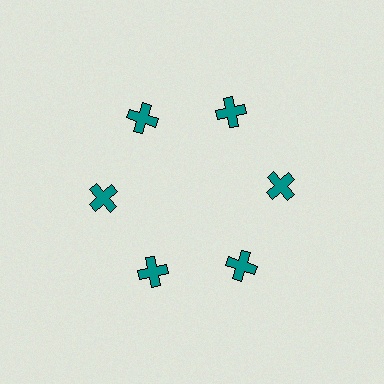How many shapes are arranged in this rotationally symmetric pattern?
There are 6 shapes, arranged in 6 groups of 1.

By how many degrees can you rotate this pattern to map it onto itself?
The pattern maps onto itself every 60 degrees of rotation.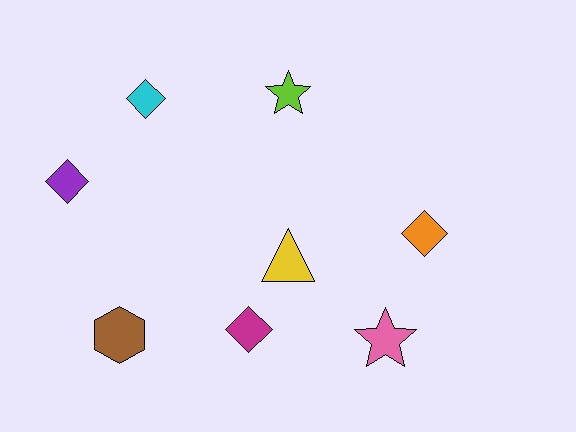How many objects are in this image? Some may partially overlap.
There are 8 objects.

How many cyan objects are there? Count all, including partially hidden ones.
There is 1 cyan object.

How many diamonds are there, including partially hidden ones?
There are 4 diamonds.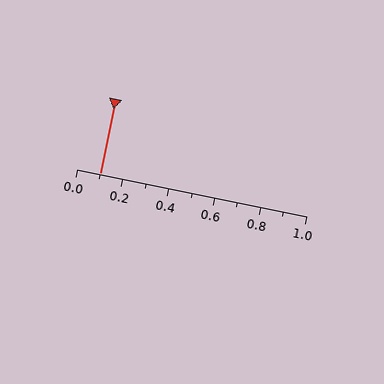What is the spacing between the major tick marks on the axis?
The major ticks are spaced 0.2 apart.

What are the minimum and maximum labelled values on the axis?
The axis runs from 0.0 to 1.0.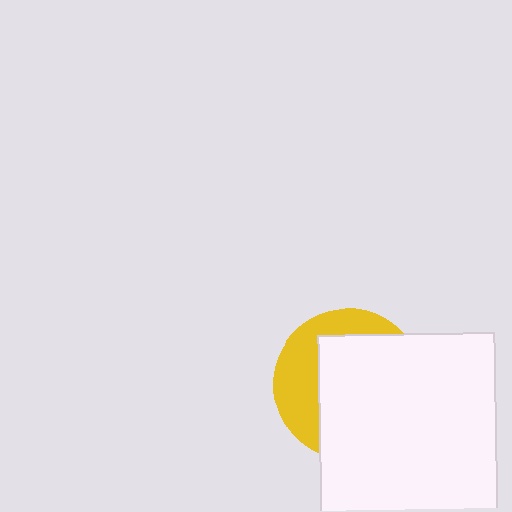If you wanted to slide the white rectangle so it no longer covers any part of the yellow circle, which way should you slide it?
Slide it right — that is the most direct way to separate the two shapes.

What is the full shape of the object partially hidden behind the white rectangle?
The partially hidden object is a yellow circle.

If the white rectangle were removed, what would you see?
You would see the complete yellow circle.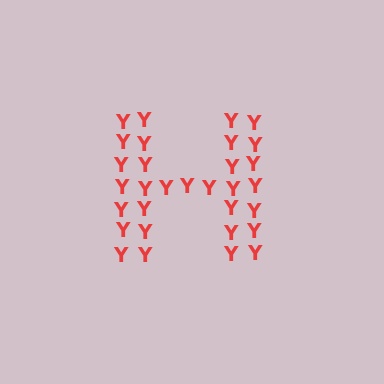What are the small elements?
The small elements are letter Y's.